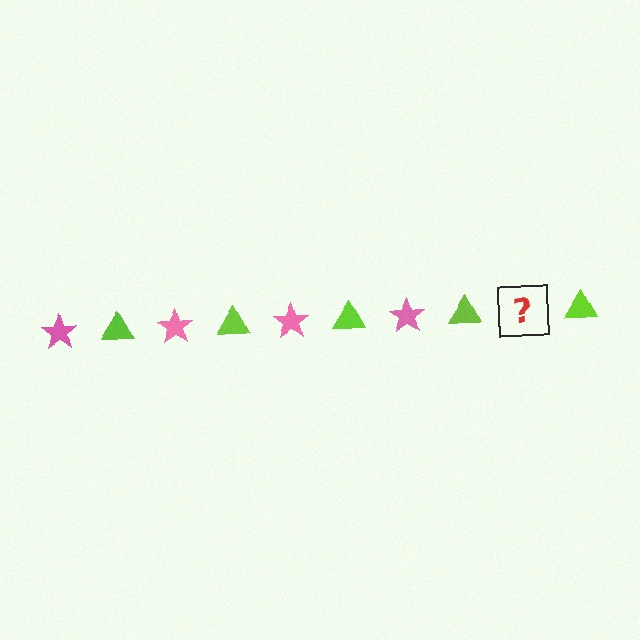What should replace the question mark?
The question mark should be replaced with a pink star.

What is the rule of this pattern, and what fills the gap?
The rule is that the pattern alternates between pink star and lime triangle. The gap should be filled with a pink star.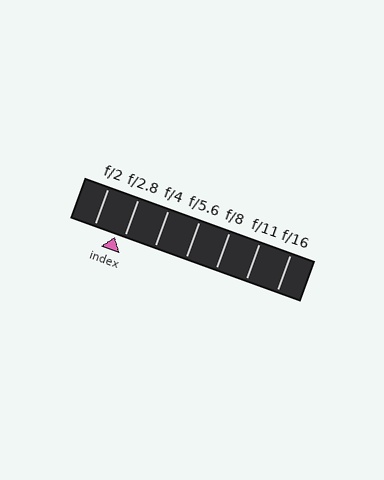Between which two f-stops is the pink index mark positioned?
The index mark is between f/2 and f/2.8.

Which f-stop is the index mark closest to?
The index mark is closest to f/2.8.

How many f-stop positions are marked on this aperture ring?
There are 7 f-stop positions marked.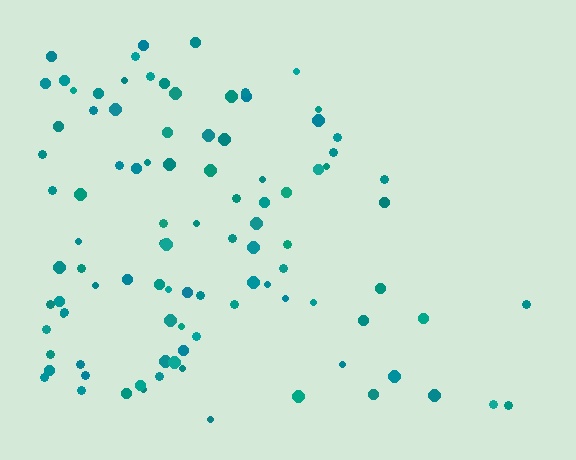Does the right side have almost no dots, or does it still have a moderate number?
Still a moderate number, just noticeably fewer than the left.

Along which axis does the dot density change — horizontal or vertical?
Horizontal.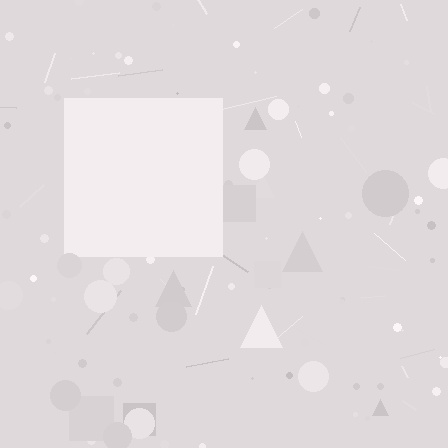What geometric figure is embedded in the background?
A square is embedded in the background.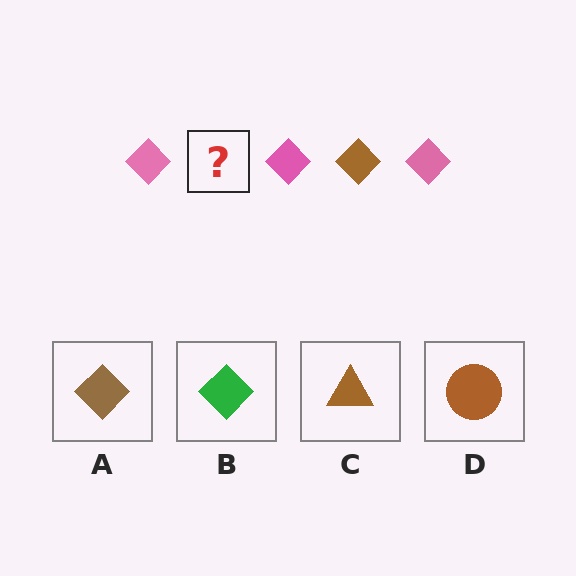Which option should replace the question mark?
Option A.